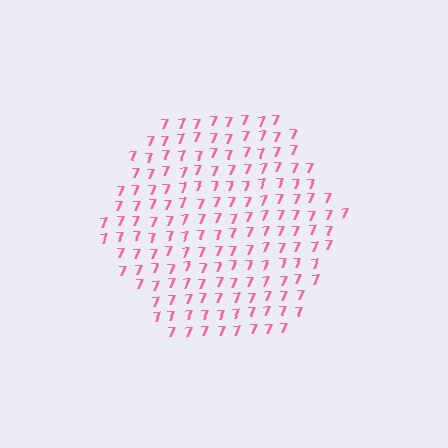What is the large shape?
The large shape is a hexagon.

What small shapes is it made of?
It is made of small digit 7's.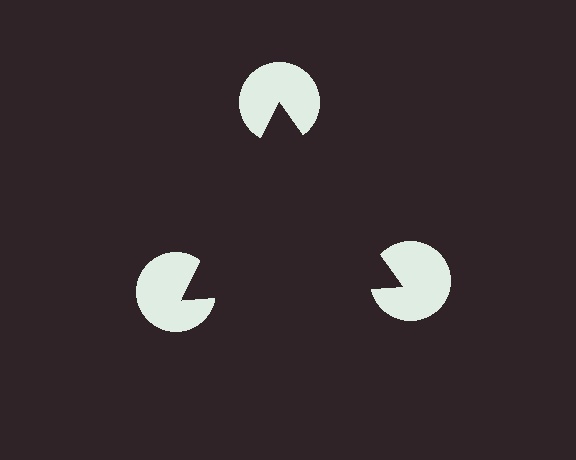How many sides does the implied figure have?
3 sides.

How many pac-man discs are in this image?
There are 3 — one at each vertex of the illusory triangle.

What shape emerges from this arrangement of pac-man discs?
An illusory triangle — its edges are inferred from the aligned wedge cuts in the pac-man discs, not physically drawn.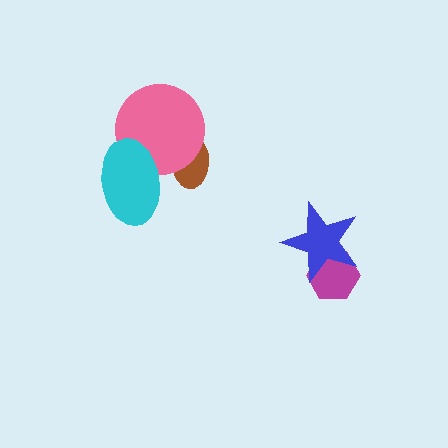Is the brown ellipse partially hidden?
Yes, it is partially covered by another shape.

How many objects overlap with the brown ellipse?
2 objects overlap with the brown ellipse.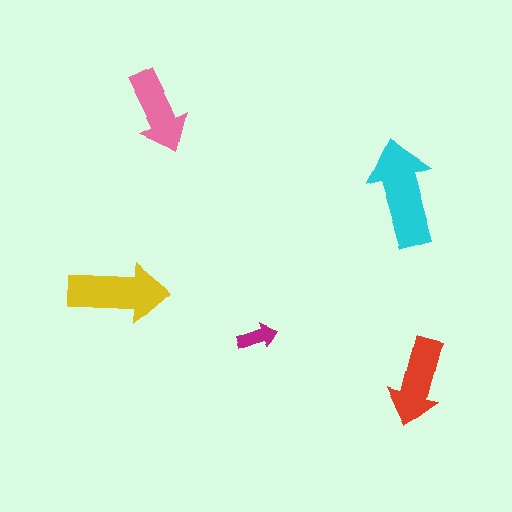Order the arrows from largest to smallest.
the cyan one, the yellow one, the red one, the pink one, the magenta one.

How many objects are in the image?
There are 5 objects in the image.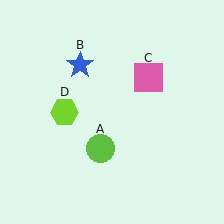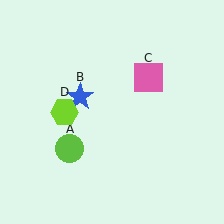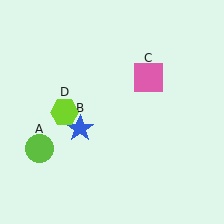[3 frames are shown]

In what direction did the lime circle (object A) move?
The lime circle (object A) moved left.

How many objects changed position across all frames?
2 objects changed position: lime circle (object A), blue star (object B).